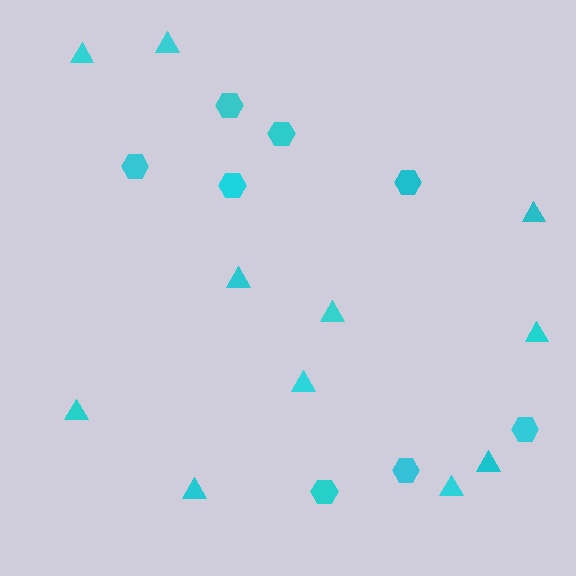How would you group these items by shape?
There are 2 groups: one group of triangles (11) and one group of hexagons (8).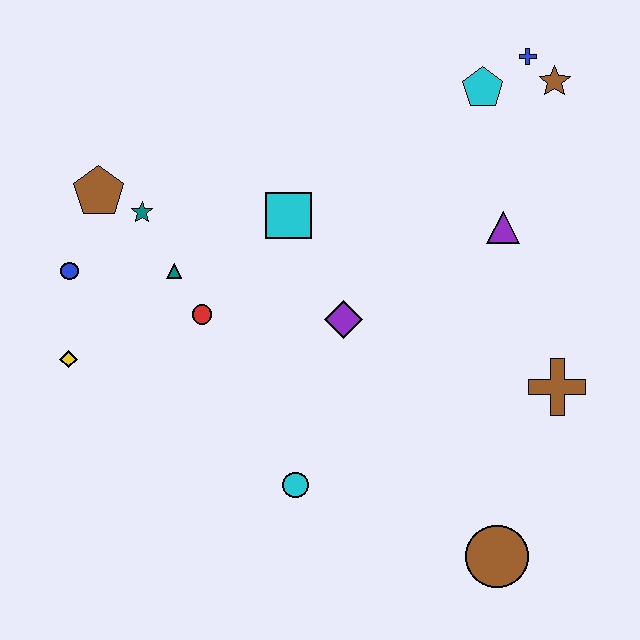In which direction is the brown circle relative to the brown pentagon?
The brown circle is to the right of the brown pentagon.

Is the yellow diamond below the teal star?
Yes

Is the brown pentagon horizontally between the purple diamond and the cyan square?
No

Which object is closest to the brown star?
The blue cross is closest to the brown star.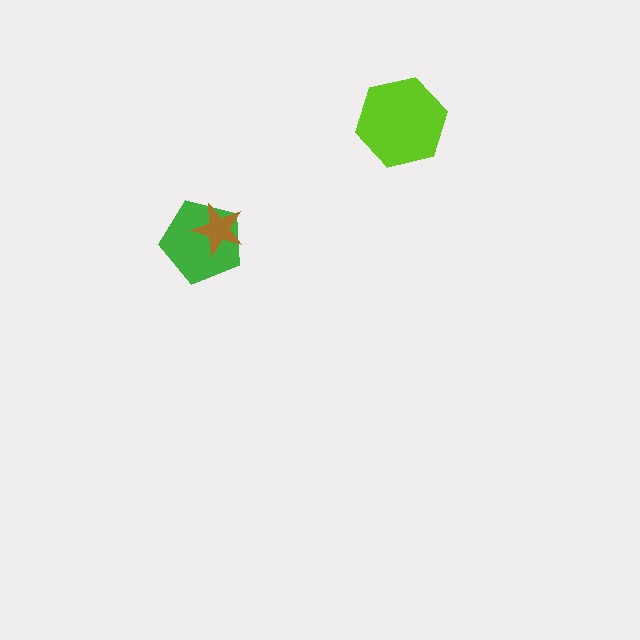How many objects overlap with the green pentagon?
1 object overlaps with the green pentagon.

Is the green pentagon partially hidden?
Yes, it is partially covered by another shape.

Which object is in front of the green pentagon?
The brown star is in front of the green pentagon.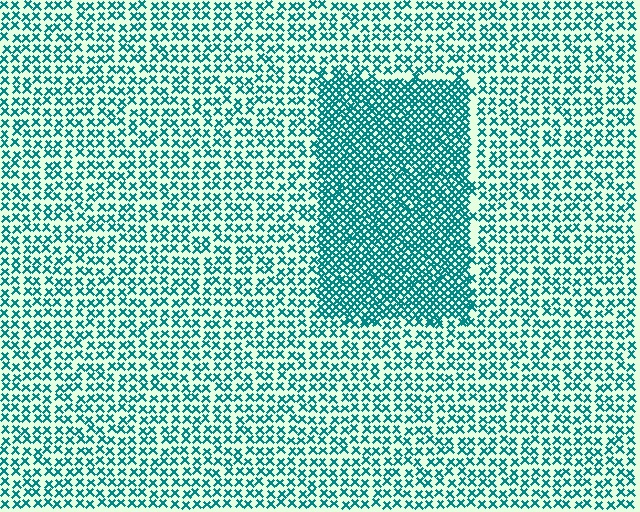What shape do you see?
I see a rectangle.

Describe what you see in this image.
The image contains small teal elements arranged at two different densities. A rectangle-shaped region is visible where the elements are more densely packed than the surrounding area.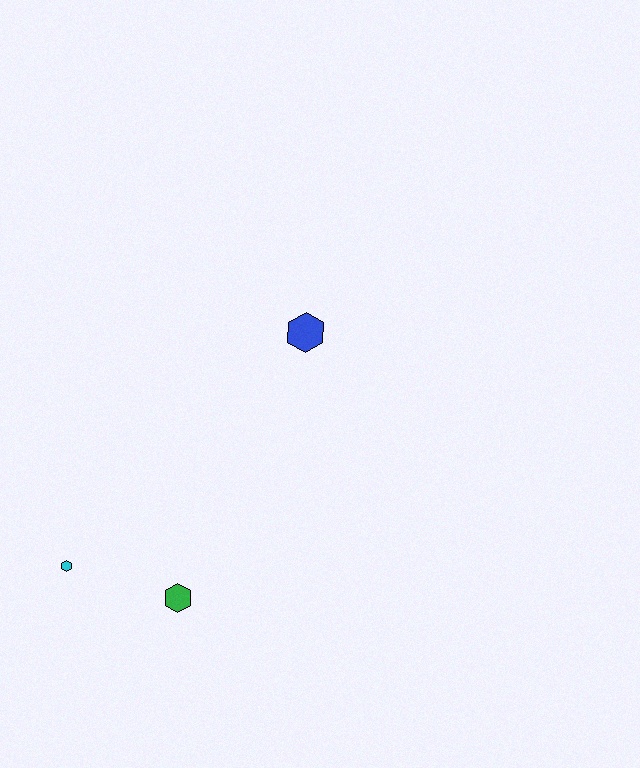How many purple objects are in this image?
There are no purple objects.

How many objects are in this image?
There are 3 objects.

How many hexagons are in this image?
There are 3 hexagons.